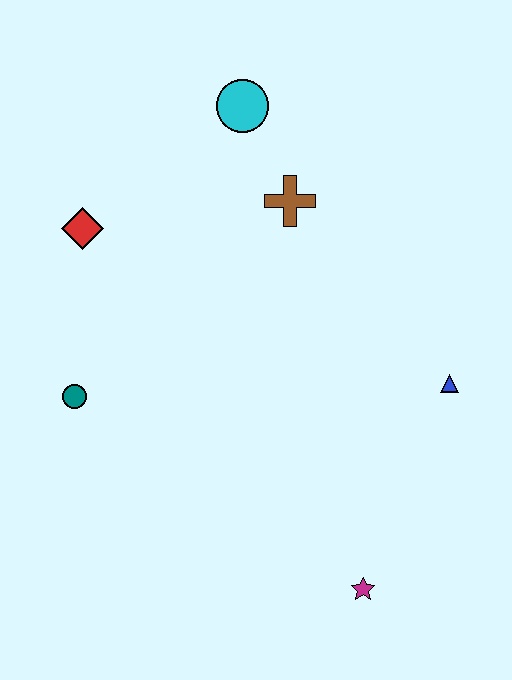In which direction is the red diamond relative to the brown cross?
The red diamond is to the left of the brown cross.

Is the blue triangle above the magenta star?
Yes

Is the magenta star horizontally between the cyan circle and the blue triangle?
Yes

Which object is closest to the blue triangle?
The magenta star is closest to the blue triangle.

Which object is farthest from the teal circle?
The blue triangle is farthest from the teal circle.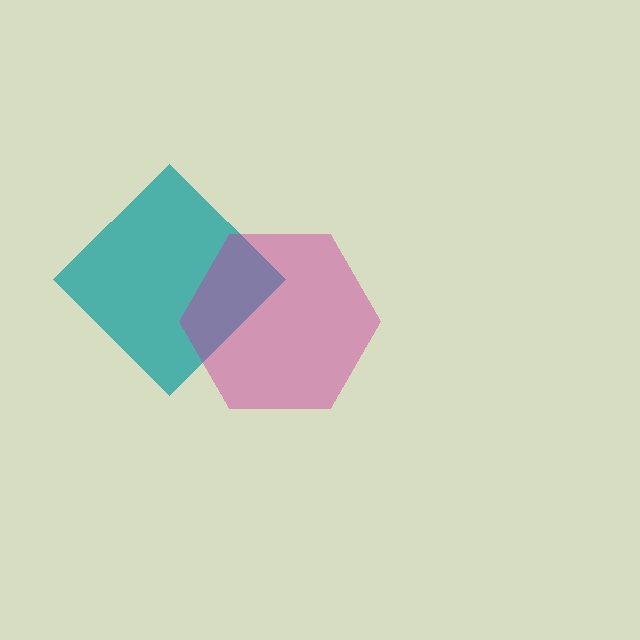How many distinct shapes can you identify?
There are 2 distinct shapes: a teal diamond, a magenta hexagon.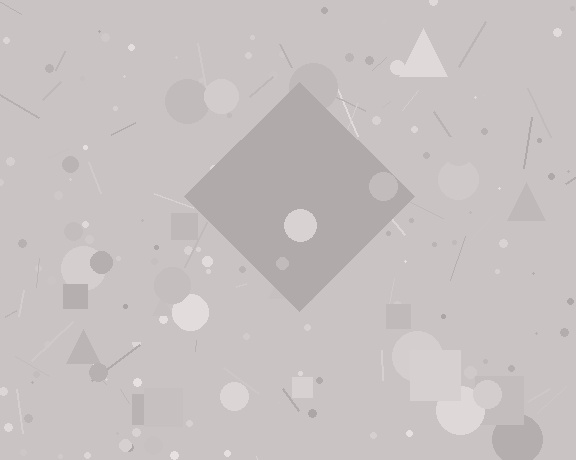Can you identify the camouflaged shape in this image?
The camouflaged shape is a diamond.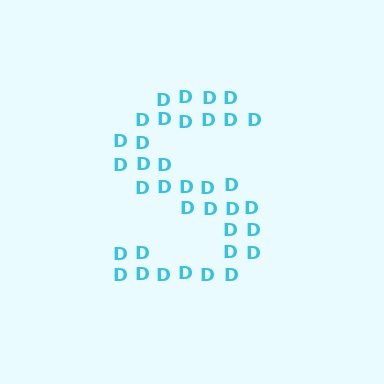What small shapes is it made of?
It is made of small letter D's.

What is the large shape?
The large shape is the letter S.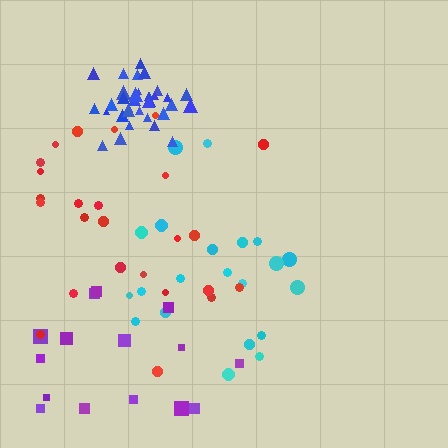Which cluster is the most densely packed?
Blue.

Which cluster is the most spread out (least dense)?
Purple.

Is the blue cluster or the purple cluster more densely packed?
Blue.